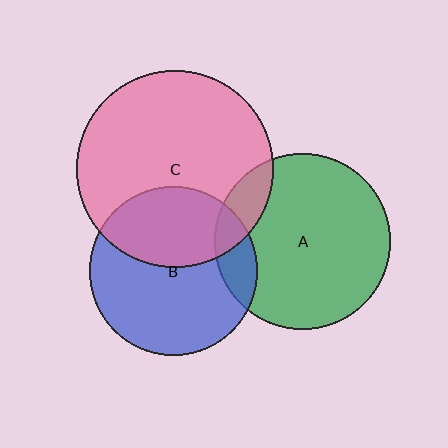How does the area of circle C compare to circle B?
Approximately 1.4 times.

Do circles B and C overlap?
Yes.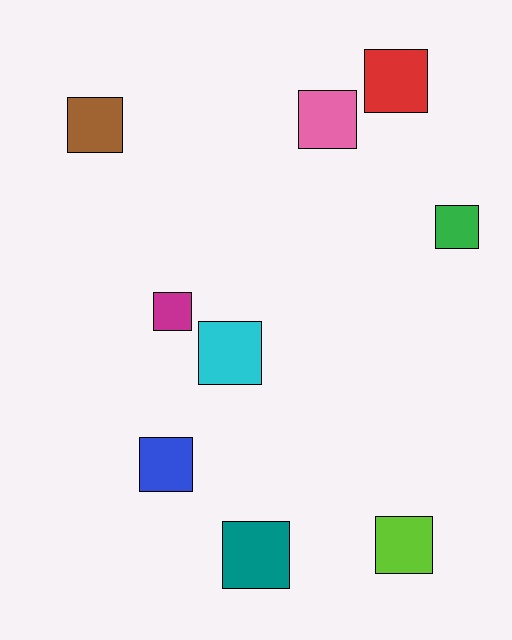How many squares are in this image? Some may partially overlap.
There are 9 squares.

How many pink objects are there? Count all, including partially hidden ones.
There is 1 pink object.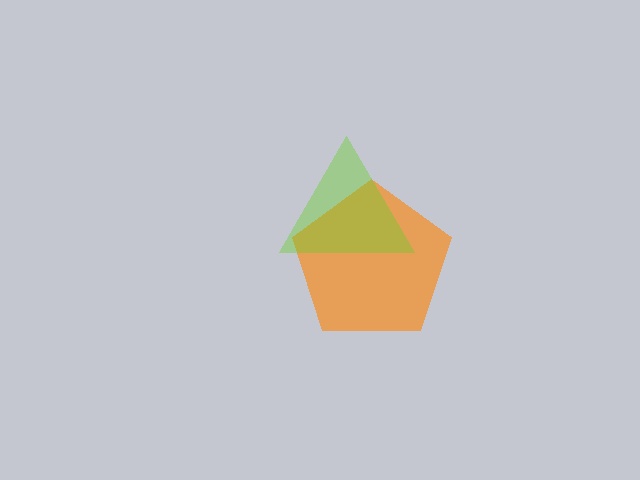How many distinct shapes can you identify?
There are 2 distinct shapes: an orange pentagon, a lime triangle.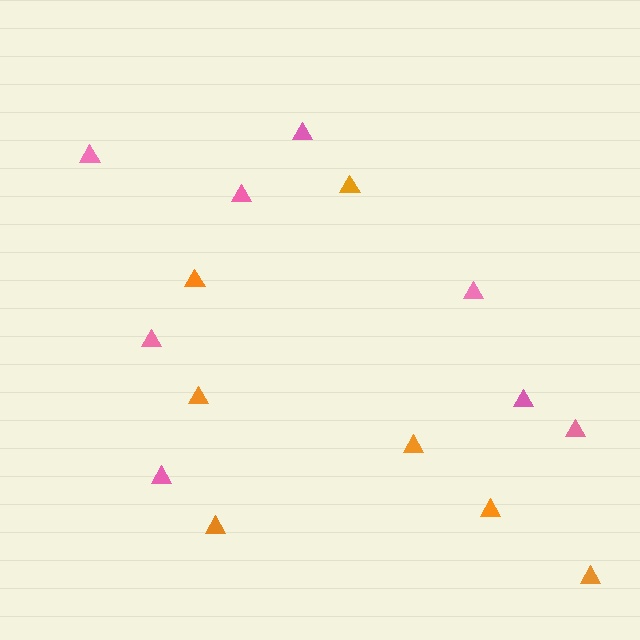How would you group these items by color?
There are 2 groups: one group of pink triangles (8) and one group of orange triangles (7).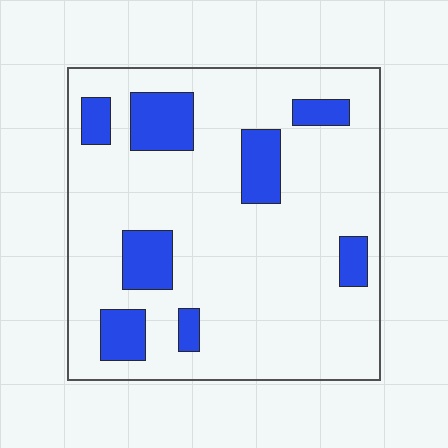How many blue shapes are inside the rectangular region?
8.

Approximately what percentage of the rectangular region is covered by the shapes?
Approximately 20%.